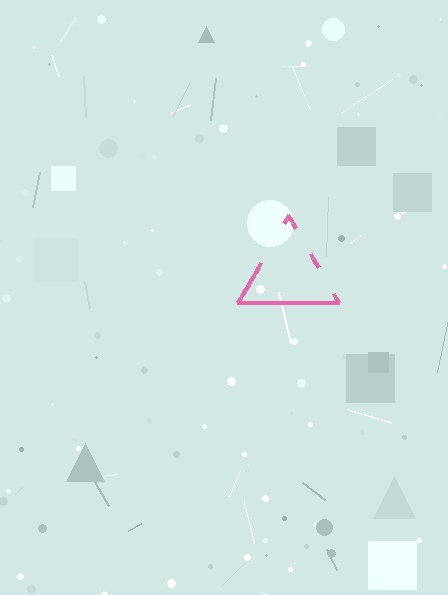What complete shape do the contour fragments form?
The contour fragments form a triangle.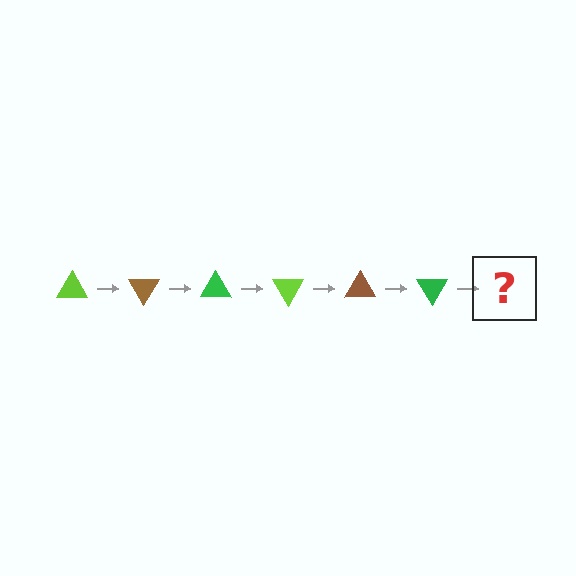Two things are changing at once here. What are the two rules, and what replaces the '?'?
The two rules are that it rotates 60 degrees each step and the color cycles through lime, brown, and green. The '?' should be a lime triangle, rotated 360 degrees from the start.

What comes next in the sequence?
The next element should be a lime triangle, rotated 360 degrees from the start.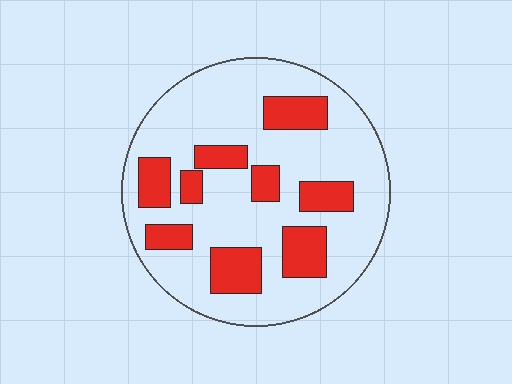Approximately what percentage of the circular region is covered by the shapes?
Approximately 25%.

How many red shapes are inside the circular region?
9.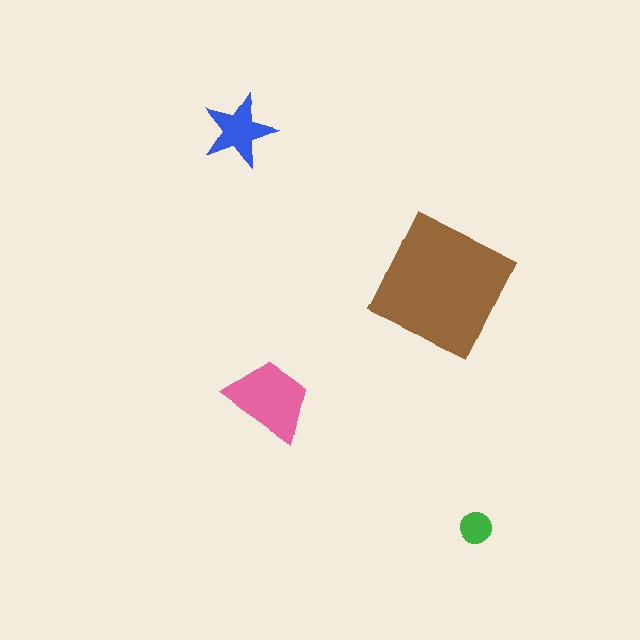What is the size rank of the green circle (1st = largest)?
4th.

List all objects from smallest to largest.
The green circle, the blue star, the pink trapezoid, the brown square.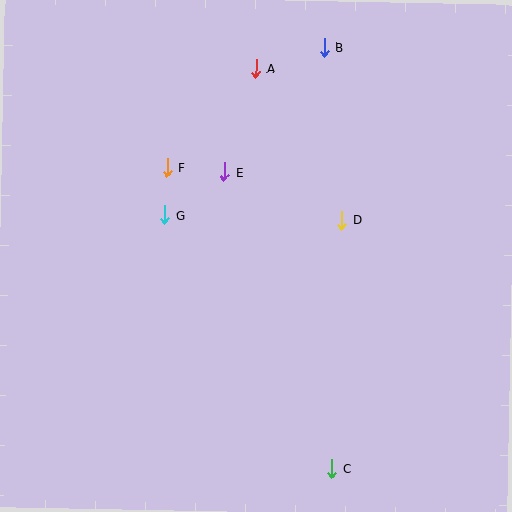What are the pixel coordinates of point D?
Point D is at (342, 220).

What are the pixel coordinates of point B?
Point B is at (324, 47).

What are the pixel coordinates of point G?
Point G is at (164, 215).